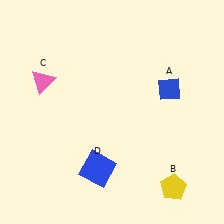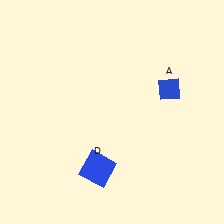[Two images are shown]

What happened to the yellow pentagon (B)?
The yellow pentagon (B) was removed in Image 2. It was in the bottom-right area of Image 1.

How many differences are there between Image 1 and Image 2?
There are 2 differences between the two images.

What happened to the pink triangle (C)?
The pink triangle (C) was removed in Image 2. It was in the top-left area of Image 1.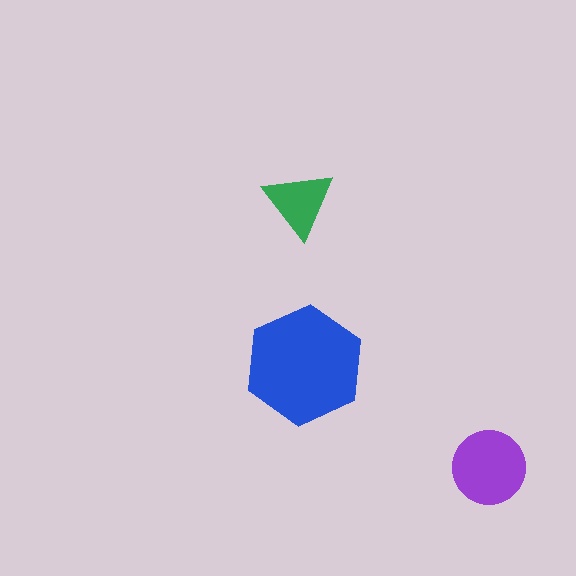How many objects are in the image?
There are 3 objects in the image.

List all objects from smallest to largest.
The green triangle, the purple circle, the blue hexagon.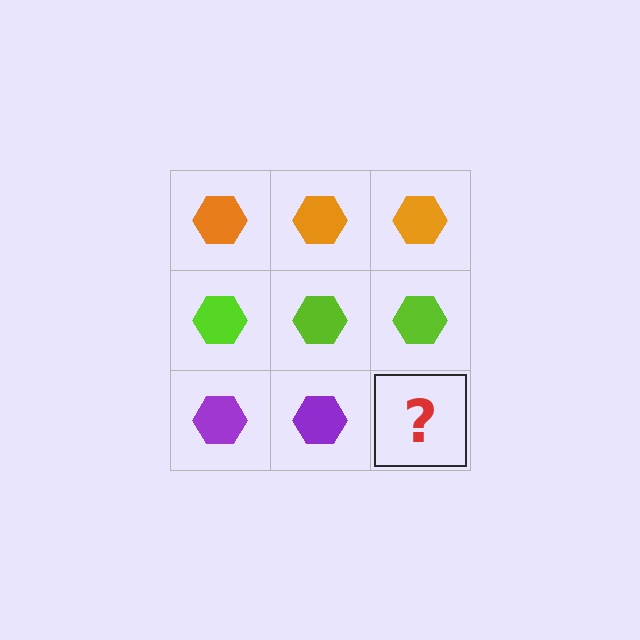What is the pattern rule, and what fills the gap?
The rule is that each row has a consistent color. The gap should be filled with a purple hexagon.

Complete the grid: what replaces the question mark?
The question mark should be replaced with a purple hexagon.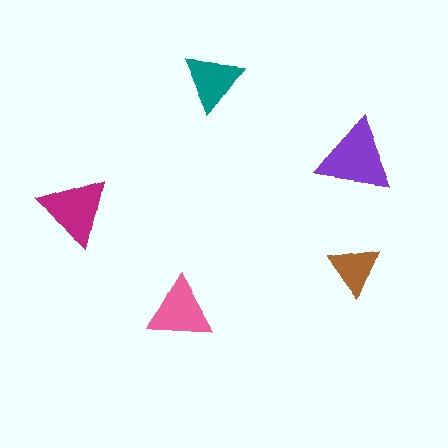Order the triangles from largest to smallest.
the purple one, the magenta one, the pink one, the teal one, the brown one.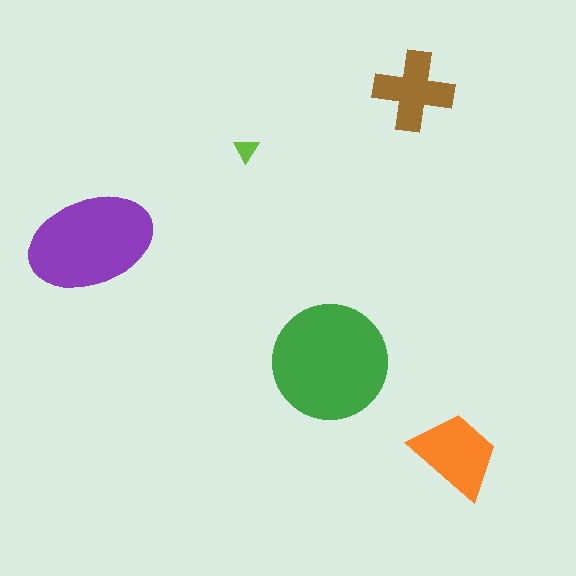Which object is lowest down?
The orange trapezoid is bottommost.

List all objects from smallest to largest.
The lime triangle, the brown cross, the orange trapezoid, the purple ellipse, the green circle.